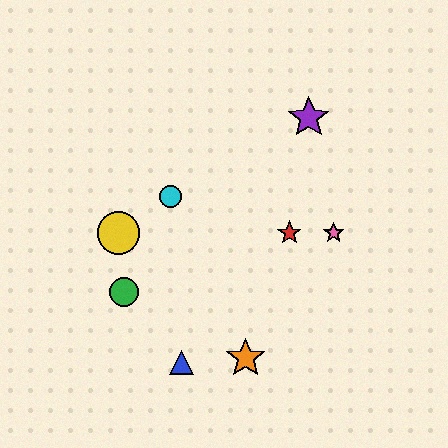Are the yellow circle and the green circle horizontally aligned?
No, the yellow circle is at y≈233 and the green circle is at y≈292.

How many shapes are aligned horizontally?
3 shapes (the red star, the yellow circle, the pink star) are aligned horizontally.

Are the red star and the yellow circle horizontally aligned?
Yes, both are at y≈233.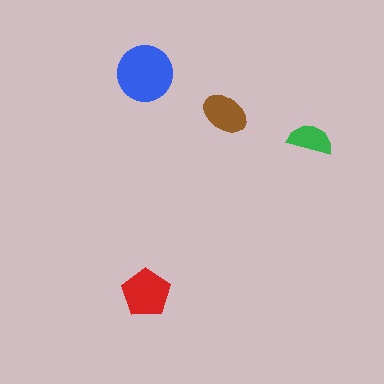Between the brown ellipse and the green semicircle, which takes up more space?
The brown ellipse.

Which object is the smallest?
The green semicircle.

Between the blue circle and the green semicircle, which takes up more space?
The blue circle.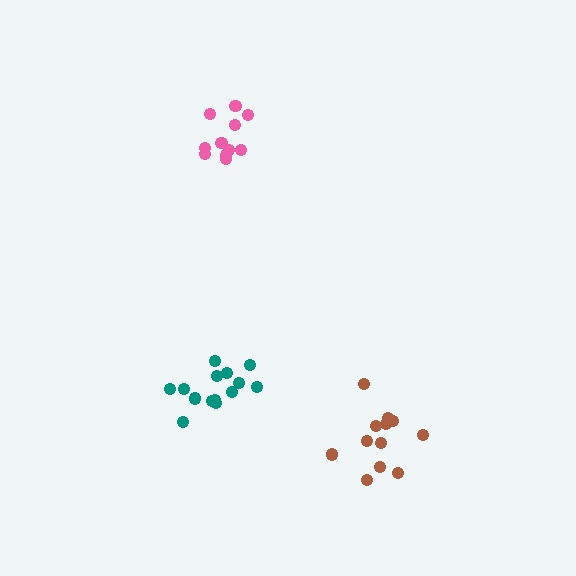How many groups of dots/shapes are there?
There are 3 groups.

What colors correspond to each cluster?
The clusters are colored: pink, brown, teal.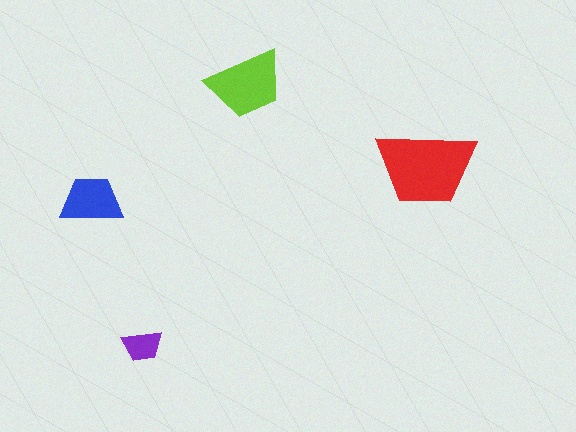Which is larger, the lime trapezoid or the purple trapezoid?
The lime one.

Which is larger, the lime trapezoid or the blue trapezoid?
The lime one.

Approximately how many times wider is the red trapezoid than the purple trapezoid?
About 2.5 times wider.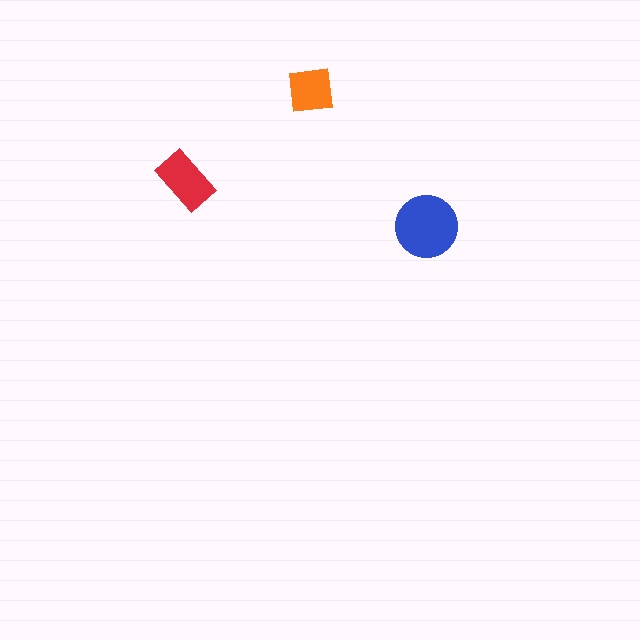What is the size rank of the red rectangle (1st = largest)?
2nd.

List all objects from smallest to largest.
The orange square, the red rectangle, the blue circle.